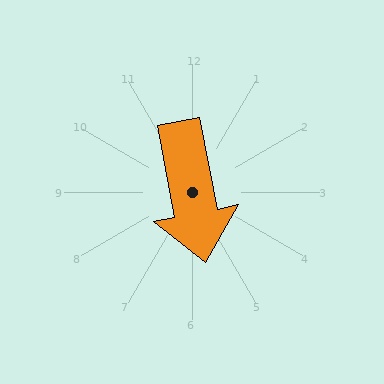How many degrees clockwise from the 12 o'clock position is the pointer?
Approximately 169 degrees.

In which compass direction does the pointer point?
South.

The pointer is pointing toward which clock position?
Roughly 6 o'clock.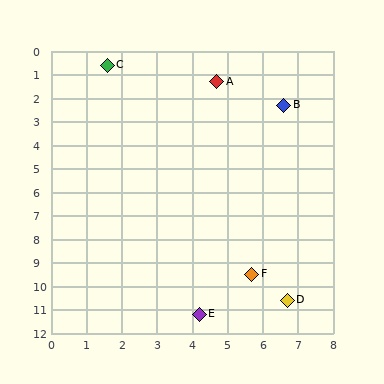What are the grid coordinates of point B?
Point B is at approximately (6.6, 2.3).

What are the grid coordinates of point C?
Point C is at approximately (1.6, 0.6).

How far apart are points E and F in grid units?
Points E and F are about 2.3 grid units apart.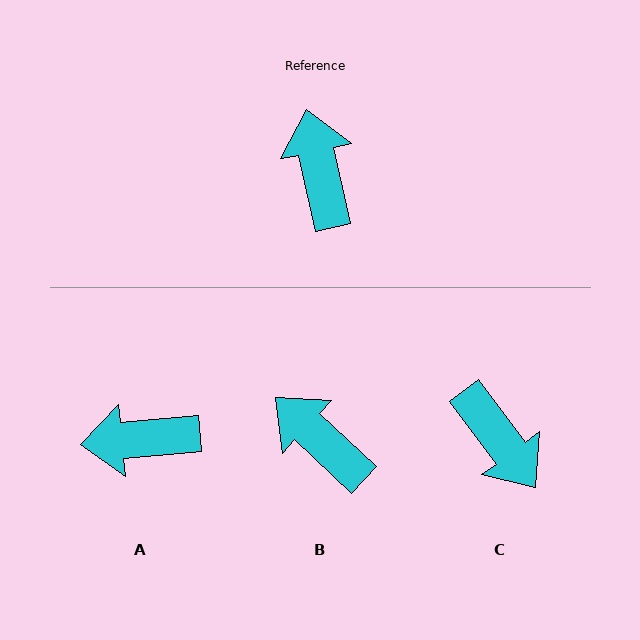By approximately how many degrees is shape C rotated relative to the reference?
Approximately 156 degrees clockwise.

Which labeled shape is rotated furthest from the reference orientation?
C, about 156 degrees away.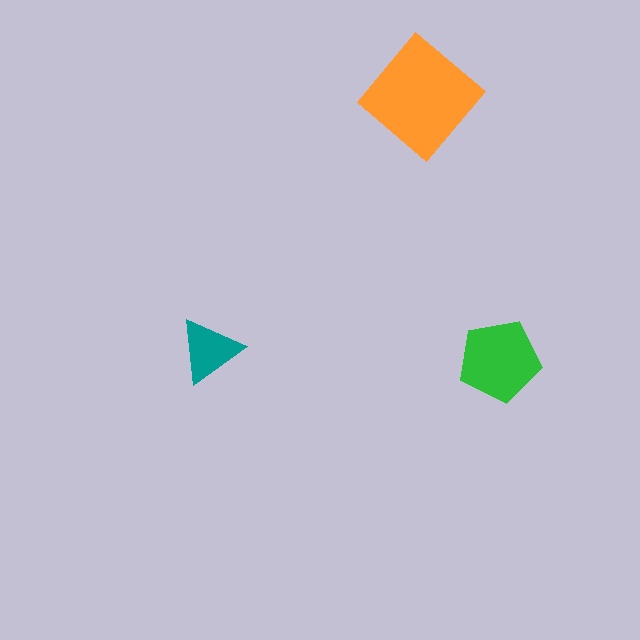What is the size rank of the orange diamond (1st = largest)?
1st.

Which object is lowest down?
The green pentagon is bottommost.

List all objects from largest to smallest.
The orange diamond, the green pentagon, the teal triangle.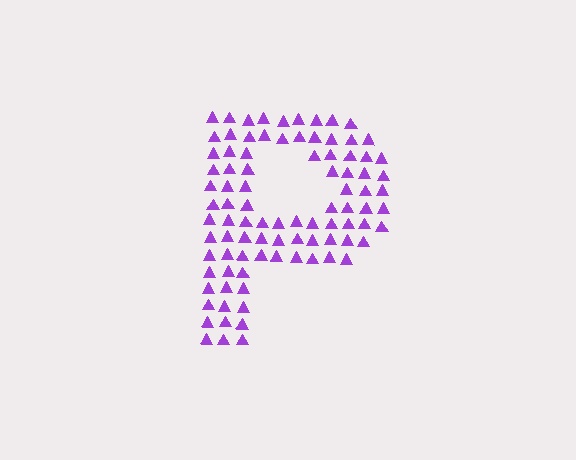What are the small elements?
The small elements are triangles.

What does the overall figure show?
The overall figure shows the letter P.